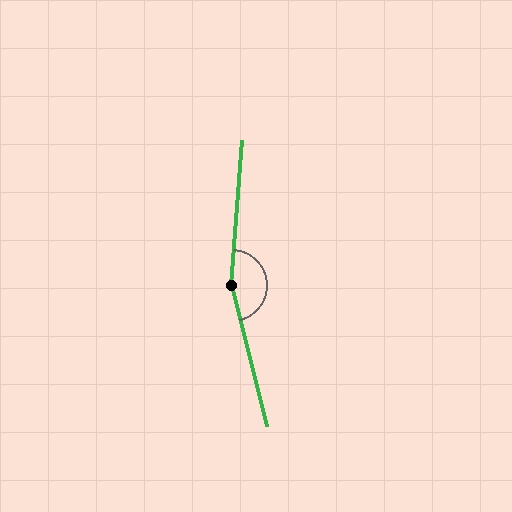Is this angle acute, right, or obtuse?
It is obtuse.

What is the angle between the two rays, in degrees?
Approximately 162 degrees.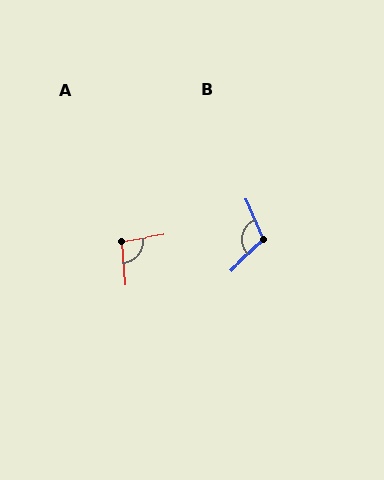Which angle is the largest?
B, at approximately 111 degrees.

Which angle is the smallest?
A, at approximately 95 degrees.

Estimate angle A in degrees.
Approximately 95 degrees.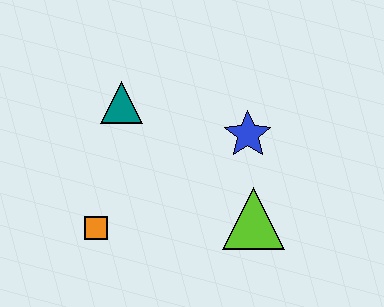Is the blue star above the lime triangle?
Yes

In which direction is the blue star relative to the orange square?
The blue star is to the right of the orange square.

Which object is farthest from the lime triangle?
The teal triangle is farthest from the lime triangle.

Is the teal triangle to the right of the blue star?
No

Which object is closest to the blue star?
The lime triangle is closest to the blue star.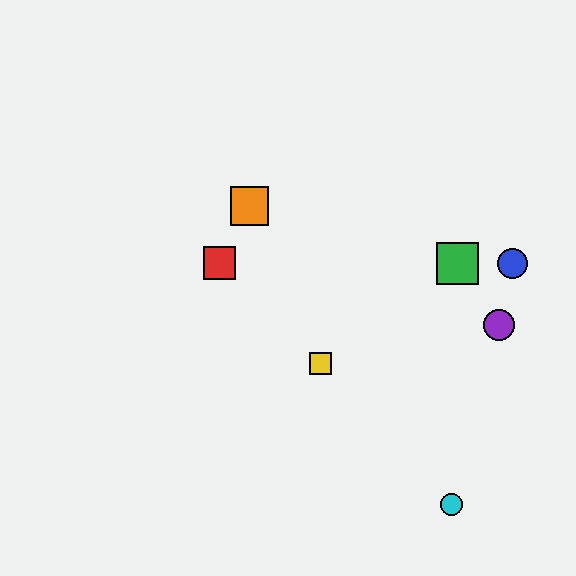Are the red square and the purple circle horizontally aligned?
No, the red square is at y≈263 and the purple circle is at y≈325.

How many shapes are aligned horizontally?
3 shapes (the red square, the blue circle, the green square) are aligned horizontally.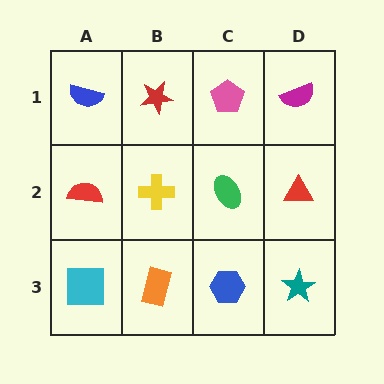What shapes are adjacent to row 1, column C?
A green ellipse (row 2, column C), a red star (row 1, column B), a magenta semicircle (row 1, column D).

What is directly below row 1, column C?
A green ellipse.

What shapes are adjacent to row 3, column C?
A green ellipse (row 2, column C), an orange rectangle (row 3, column B), a teal star (row 3, column D).